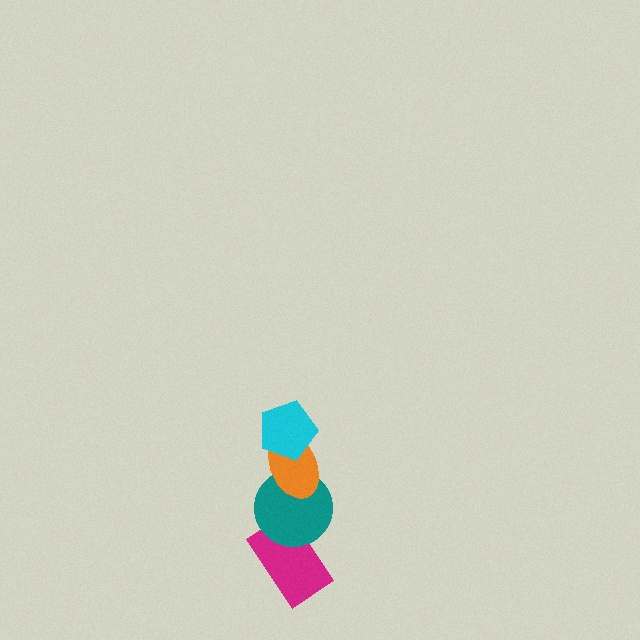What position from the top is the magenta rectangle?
The magenta rectangle is 4th from the top.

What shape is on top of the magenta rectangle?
The teal circle is on top of the magenta rectangle.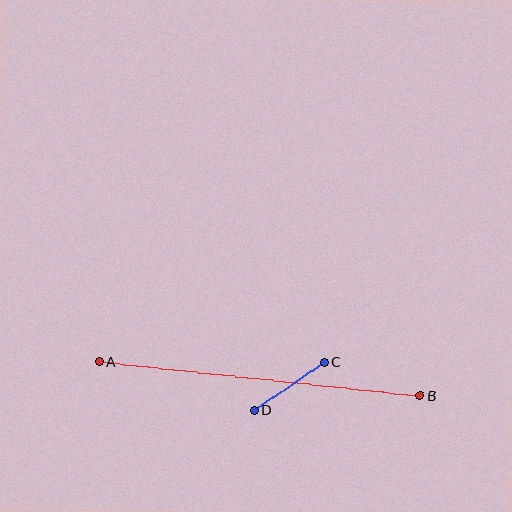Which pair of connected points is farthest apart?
Points A and B are farthest apart.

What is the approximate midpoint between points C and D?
The midpoint is at approximately (289, 386) pixels.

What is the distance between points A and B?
The distance is approximately 323 pixels.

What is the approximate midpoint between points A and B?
The midpoint is at approximately (260, 379) pixels.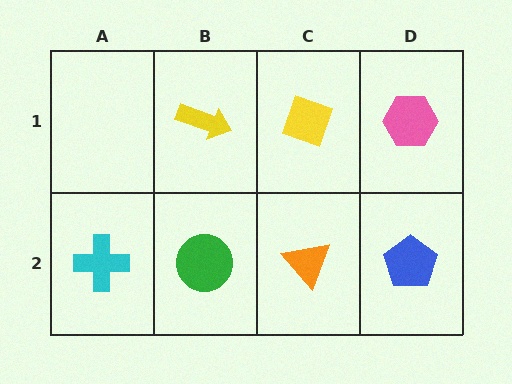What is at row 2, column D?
A blue pentagon.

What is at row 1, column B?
A yellow arrow.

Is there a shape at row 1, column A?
No, that cell is empty.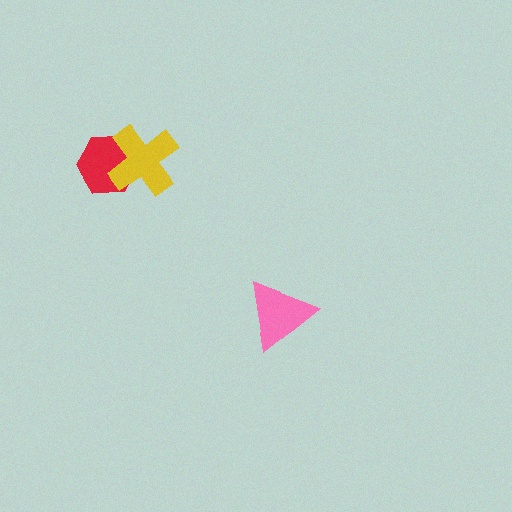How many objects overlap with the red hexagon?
1 object overlaps with the red hexagon.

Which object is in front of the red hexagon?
The yellow cross is in front of the red hexagon.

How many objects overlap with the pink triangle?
0 objects overlap with the pink triangle.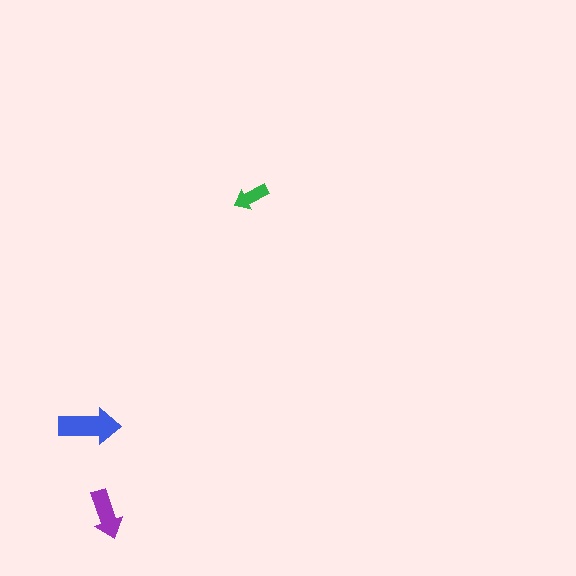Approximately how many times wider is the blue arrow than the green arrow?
About 1.5 times wider.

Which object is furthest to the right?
The green arrow is rightmost.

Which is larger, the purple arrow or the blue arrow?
The blue one.